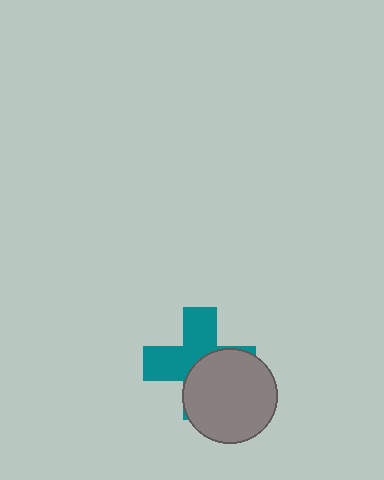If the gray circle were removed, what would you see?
You would see the complete teal cross.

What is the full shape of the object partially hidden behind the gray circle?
The partially hidden object is a teal cross.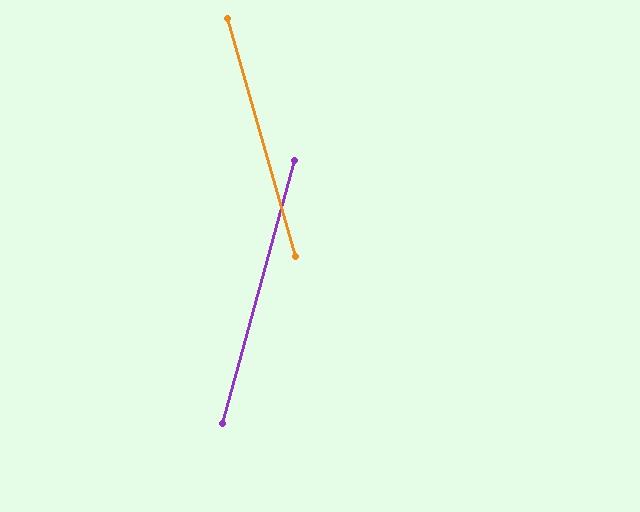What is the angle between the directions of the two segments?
Approximately 31 degrees.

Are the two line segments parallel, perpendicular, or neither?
Neither parallel nor perpendicular — they differ by about 31°.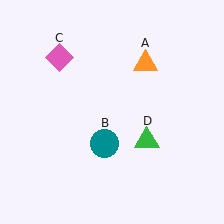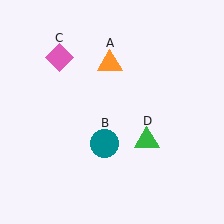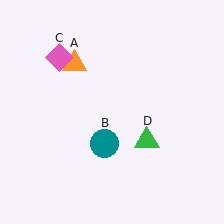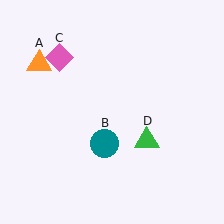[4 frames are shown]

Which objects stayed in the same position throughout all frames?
Teal circle (object B) and pink diamond (object C) and green triangle (object D) remained stationary.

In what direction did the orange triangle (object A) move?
The orange triangle (object A) moved left.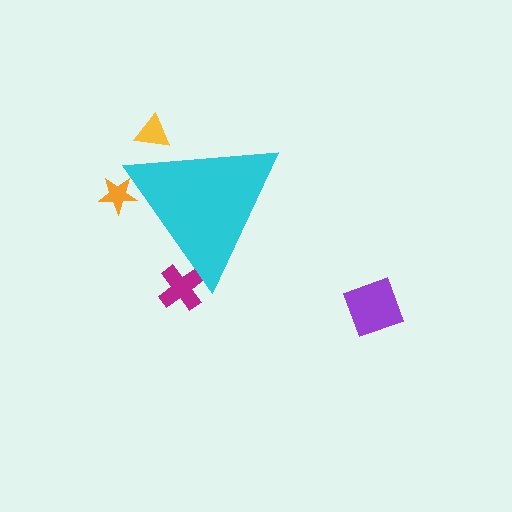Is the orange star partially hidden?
Yes, the orange star is partially hidden behind the cyan triangle.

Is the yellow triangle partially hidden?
Yes, the yellow triangle is partially hidden behind the cyan triangle.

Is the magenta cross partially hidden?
Yes, the magenta cross is partially hidden behind the cyan triangle.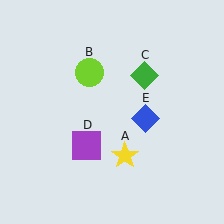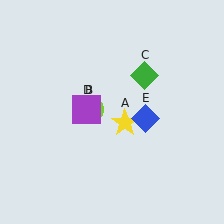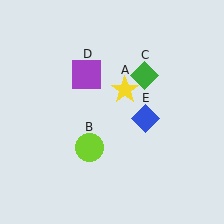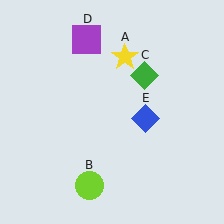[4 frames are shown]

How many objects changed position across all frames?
3 objects changed position: yellow star (object A), lime circle (object B), purple square (object D).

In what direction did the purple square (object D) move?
The purple square (object D) moved up.